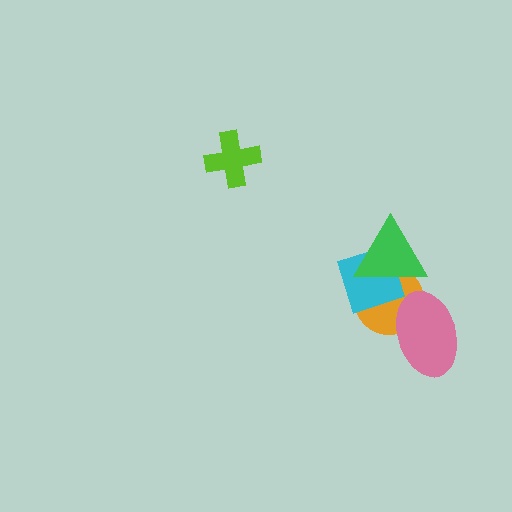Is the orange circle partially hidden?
Yes, it is partially covered by another shape.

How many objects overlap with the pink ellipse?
1 object overlaps with the pink ellipse.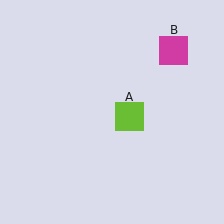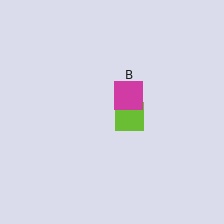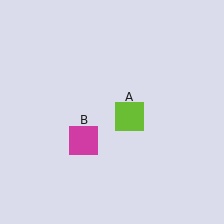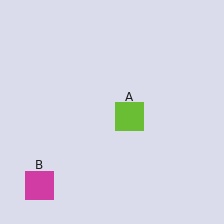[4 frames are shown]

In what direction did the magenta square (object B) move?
The magenta square (object B) moved down and to the left.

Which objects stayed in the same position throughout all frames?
Lime square (object A) remained stationary.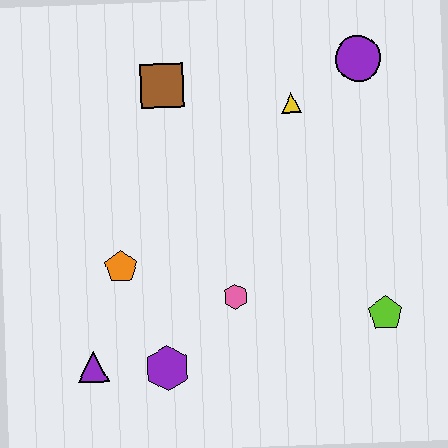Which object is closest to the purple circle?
The yellow triangle is closest to the purple circle.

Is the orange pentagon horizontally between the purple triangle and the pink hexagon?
Yes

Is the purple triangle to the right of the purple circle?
No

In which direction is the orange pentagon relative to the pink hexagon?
The orange pentagon is to the left of the pink hexagon.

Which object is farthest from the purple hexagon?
The purple circle is farthest from the purple hexagon.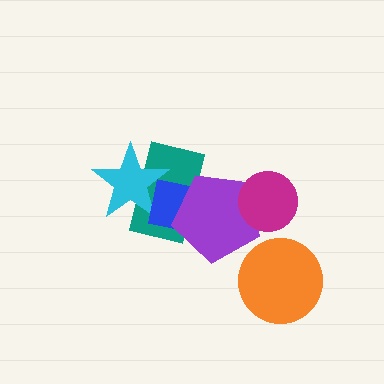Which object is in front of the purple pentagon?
The magenta circle is in front of the purple pentagon.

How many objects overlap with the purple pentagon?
3 objects overlap with the purple pentagon.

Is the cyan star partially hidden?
Yes, it is partially covered by another shape.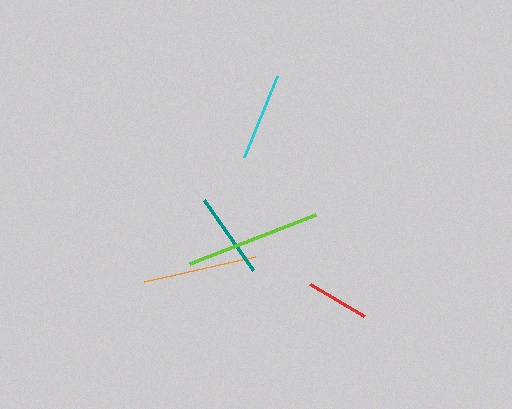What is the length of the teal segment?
The teal segment is approximately 86 pixels long.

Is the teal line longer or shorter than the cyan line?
The cyan line is longer than the teal line.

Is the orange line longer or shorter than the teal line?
The orange line is longer than the teal line.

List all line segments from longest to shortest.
From longest to shortest: lime, orange, cyan, teal, red.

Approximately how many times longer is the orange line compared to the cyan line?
The orange line is approximately 1.3 times the length of the cyan line.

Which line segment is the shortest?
The red line is the shortest at approximately 63 pixels.